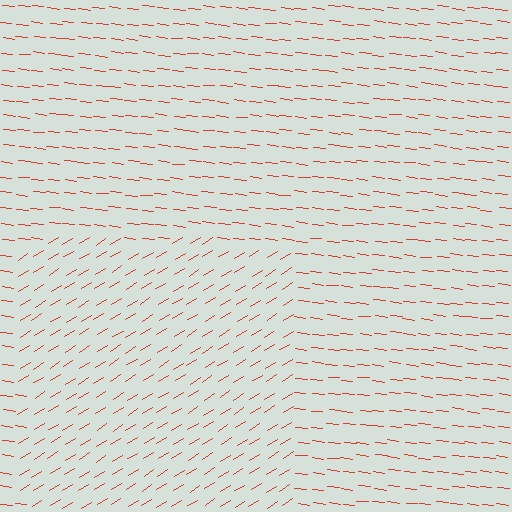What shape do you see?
I see a rectangle.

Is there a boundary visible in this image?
Yes, there is a texture boundary formed by a change in line orientation.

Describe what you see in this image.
The image is filled with small red line segments. A rectangle region in the image has lines oriented differently from the surrounding lines, creating a visible texture boundary.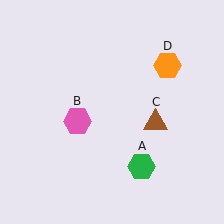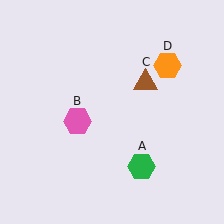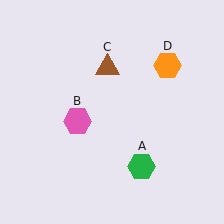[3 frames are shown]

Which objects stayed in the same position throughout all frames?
Green hexagon (object A) and pink hexagon (object B) and orange hexagon (object D) remained stationary.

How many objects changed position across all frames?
1 object changed position: brown triangle (object C).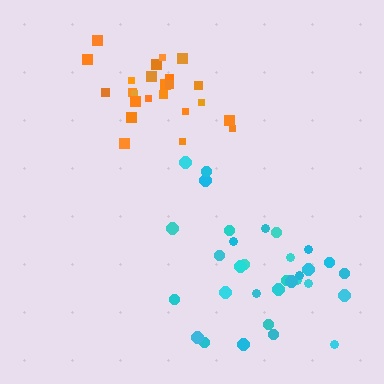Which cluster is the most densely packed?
Orange.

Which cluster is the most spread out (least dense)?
Cyan.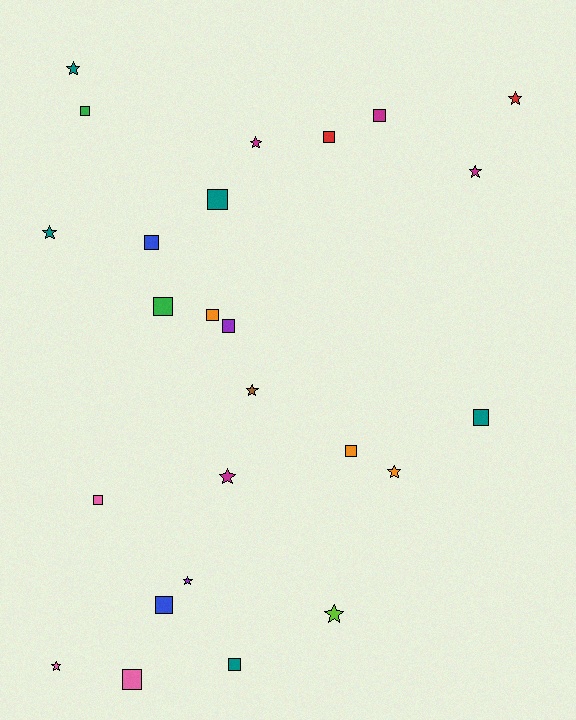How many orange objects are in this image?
There are 3 orange objects.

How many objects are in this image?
There are 25 objects.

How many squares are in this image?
There are 14 squares.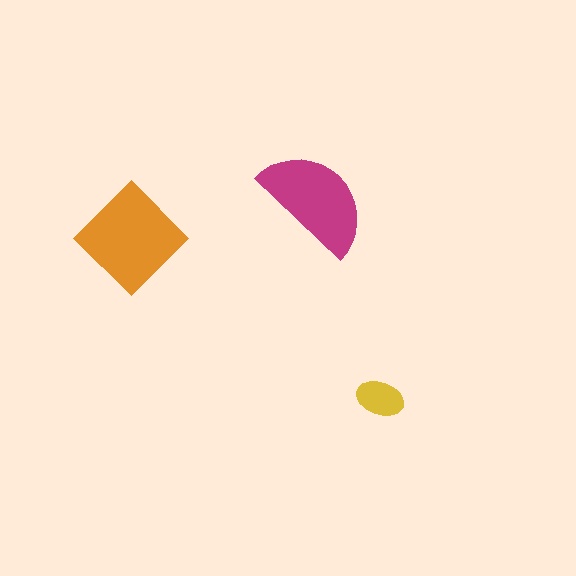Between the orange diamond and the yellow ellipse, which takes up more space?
The orange diamond.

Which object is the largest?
The orange diamond.